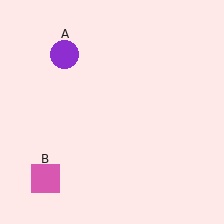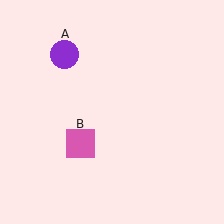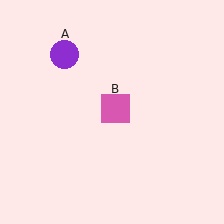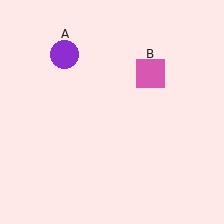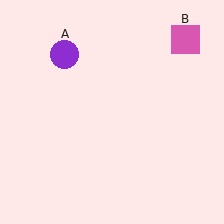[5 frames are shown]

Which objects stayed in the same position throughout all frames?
Purple circle (object A) remained stationary.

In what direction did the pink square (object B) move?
The pink square (object B) moved up and to the right.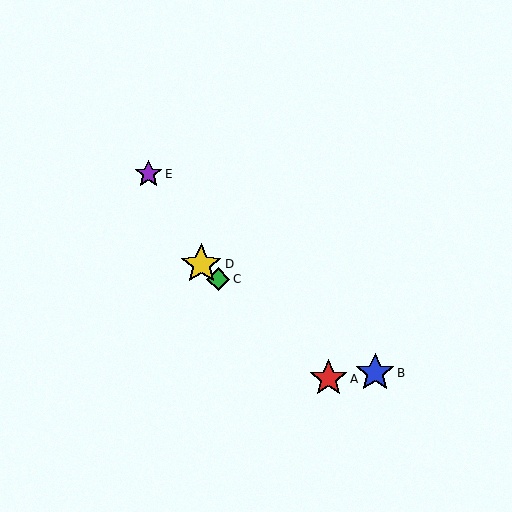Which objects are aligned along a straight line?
Objects A, C, D are aligned along a straight line.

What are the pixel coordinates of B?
Object B is at (375, 373).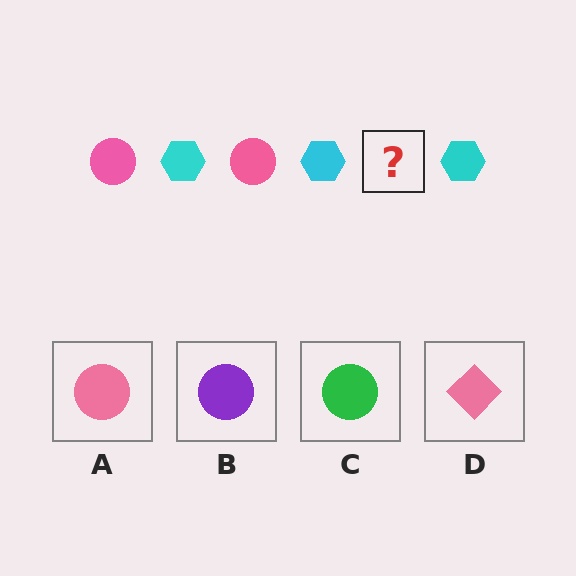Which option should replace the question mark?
Option A.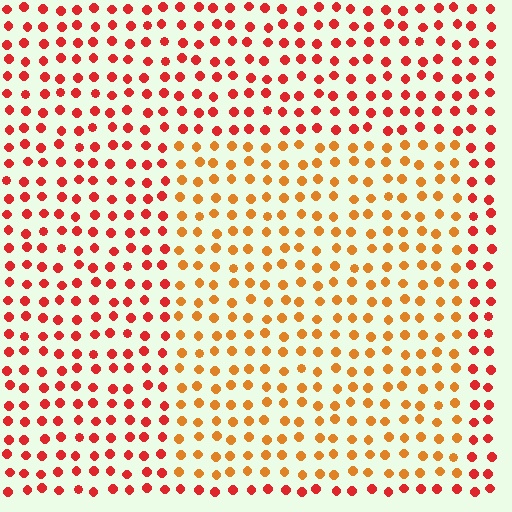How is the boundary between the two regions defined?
The boundary is defined purely by a slight shift in hue (about 32 degrees). Spacing, size, and orientation are identical on both sides.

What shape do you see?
I see a rectangle.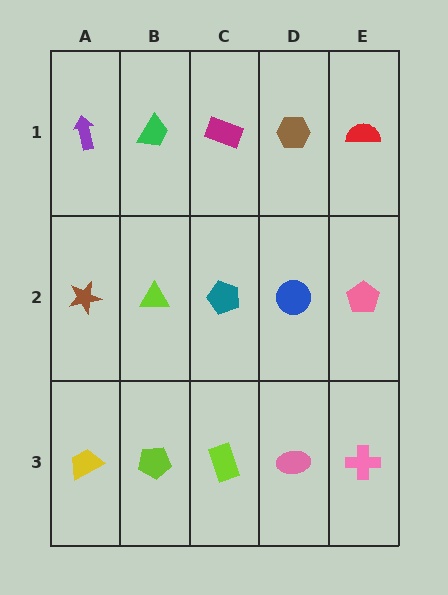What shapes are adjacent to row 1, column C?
A teal pentagon (row 2, column C), a green trapezoid (row 1, column B), a brown hexagon (row 1, column D).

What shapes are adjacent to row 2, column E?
A red semicircle (row 1, column E), a pink cross (row 3, column E), a blue circle (row 2, column D).